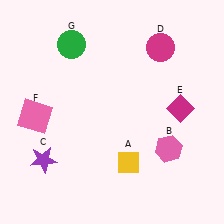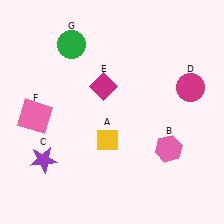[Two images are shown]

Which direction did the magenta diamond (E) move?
The magenta diamond (E) moved left.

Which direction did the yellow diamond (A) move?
The yellow diamond (A) moved up.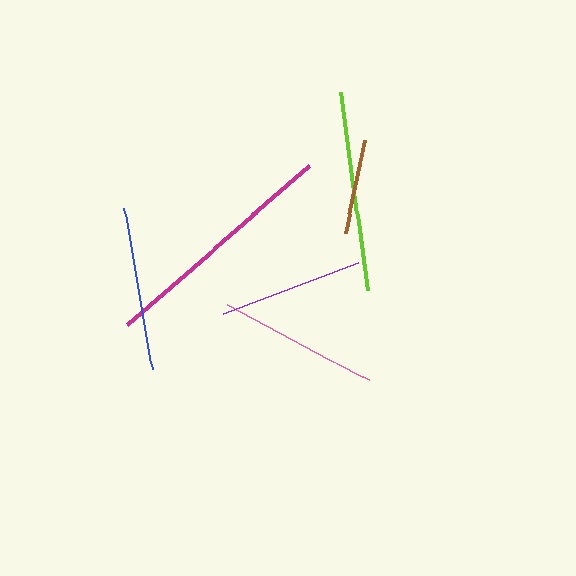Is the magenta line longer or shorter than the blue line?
The magenta line is longer than the blue line.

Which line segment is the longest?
The magenta line is the longest at approximately 241 pixels.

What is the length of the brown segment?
The brown segment is approximately 94 pixels long.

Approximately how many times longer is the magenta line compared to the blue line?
The magenta line is approximately 1.5 times the length of the blue line.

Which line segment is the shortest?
The brown line is the shortest at approximately 94 pixels.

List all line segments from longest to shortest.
From longest to shortest: magenta, lime, blue, pink, purple, brown.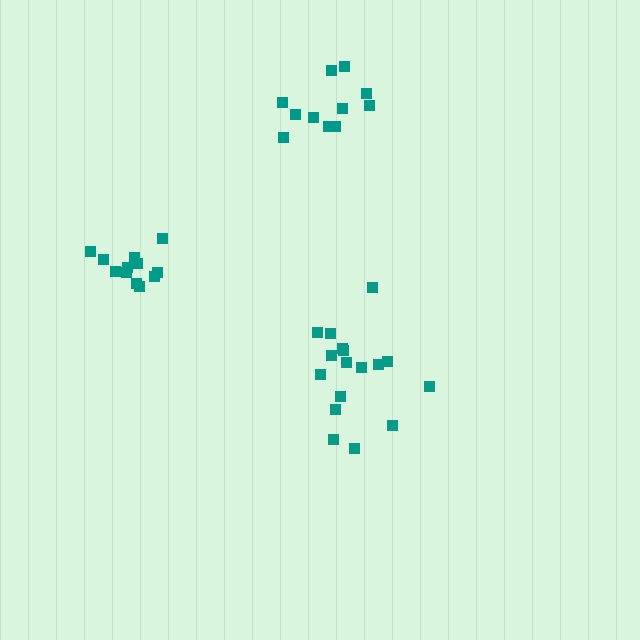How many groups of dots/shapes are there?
There are 3 groups.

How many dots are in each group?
Group 1: 12 dots, Group 2: 17 dots, Group 3: 11 dots (40 total).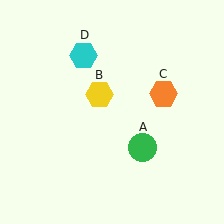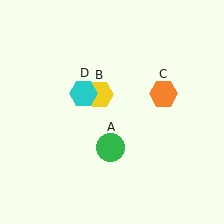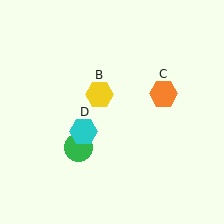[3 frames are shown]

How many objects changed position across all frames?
2 objects changed position: green circle (object A), cyan hexagon (object D).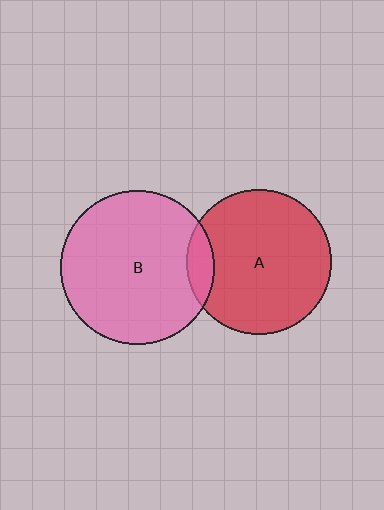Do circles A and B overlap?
Yes.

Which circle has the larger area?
Circle B (pink).